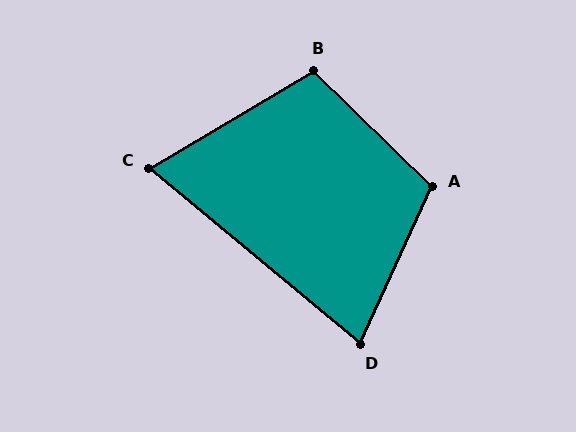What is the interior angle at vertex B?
Approximately 105 degrees (obtuse).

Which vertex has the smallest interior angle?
C, at approximately 70 degrees.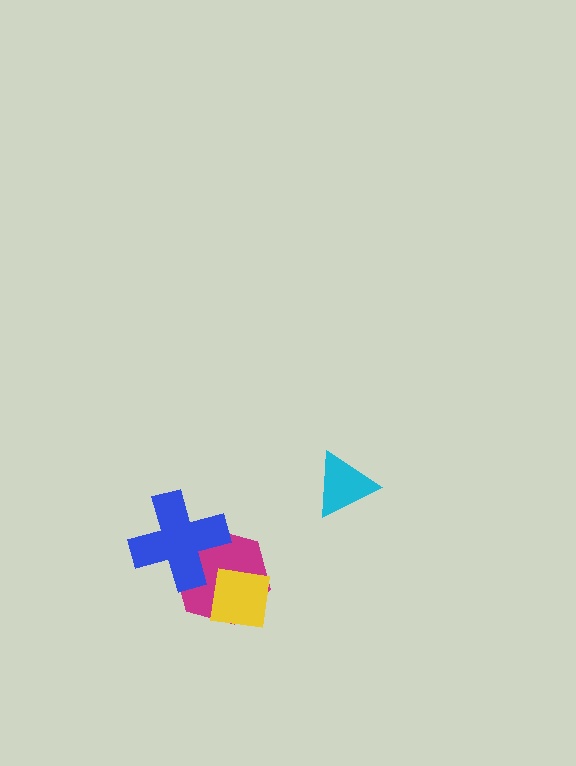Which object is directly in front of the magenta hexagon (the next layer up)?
The blue cross is directly in front of the magenta hexagon.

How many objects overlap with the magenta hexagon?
2 objects overlap with the magenta hexagon.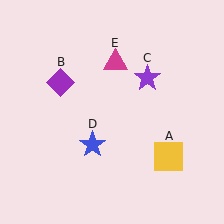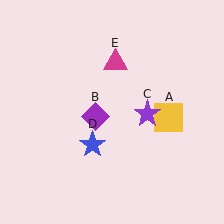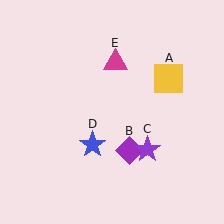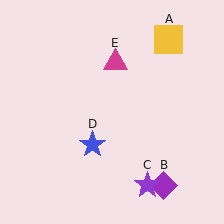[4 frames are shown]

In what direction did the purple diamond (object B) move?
The purple diamond (object B) moved down and to the right.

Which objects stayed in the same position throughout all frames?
Blue star (object D) and magenta triangle (object E) remained stationary.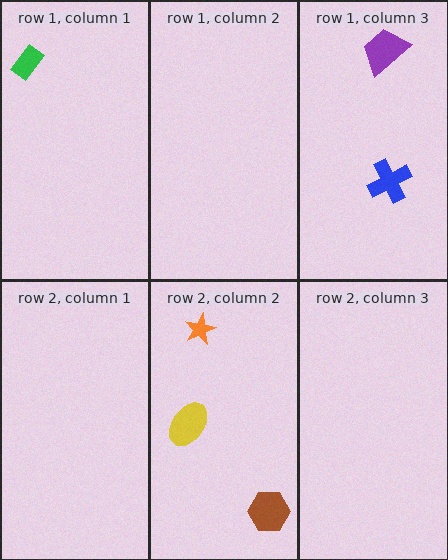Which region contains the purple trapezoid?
The row 1, column 3 region.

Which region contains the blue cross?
The row 1, column 3 region.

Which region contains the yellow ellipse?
The row 2, column 2 region.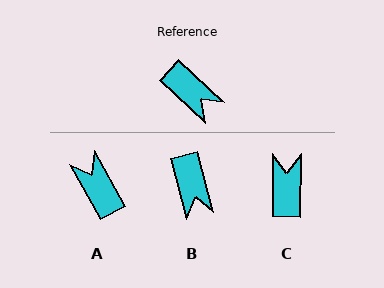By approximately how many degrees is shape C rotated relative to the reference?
Approximately 133 degrees counter-clockwise.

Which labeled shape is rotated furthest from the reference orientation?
A, about 162 degrees away.